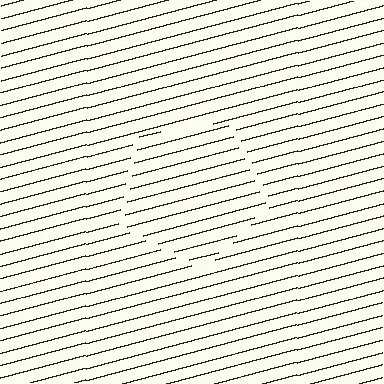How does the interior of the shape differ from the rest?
The interior of the shape contains the same grating, shifted by half a period — the contour is defined by the phase discontinuity where line-ends from the inner and outer gratings abut.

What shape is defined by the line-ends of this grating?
An illusory pentagon. The interior of the shape contains the same grating, shifted by half a period — the contour is defined by the phase discontinuity where line-ends from the inner and outer gratings abut.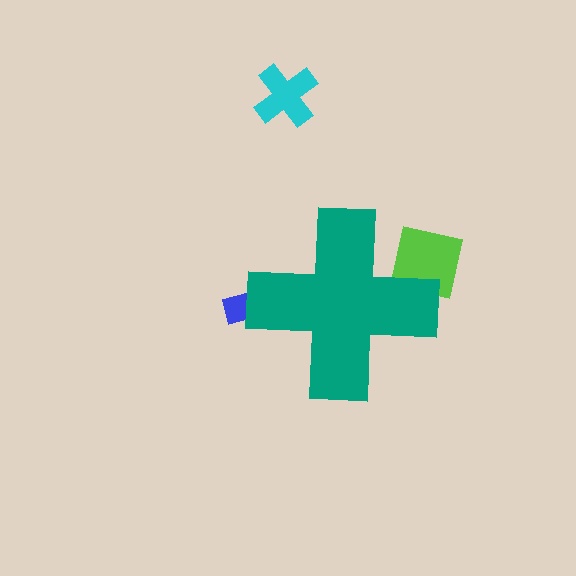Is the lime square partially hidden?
Yes, the lime square is partially hidden behind the teal cross.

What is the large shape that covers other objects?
A teal cross.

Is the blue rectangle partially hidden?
Yes, the blue rectangle is partially hidden behind the teal cross.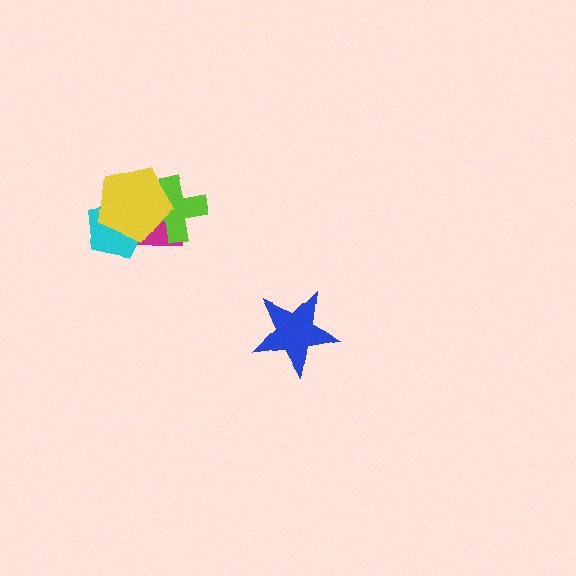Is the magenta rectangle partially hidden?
Yes, it is partially covered by another shape.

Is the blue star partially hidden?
No, no other shape covers it.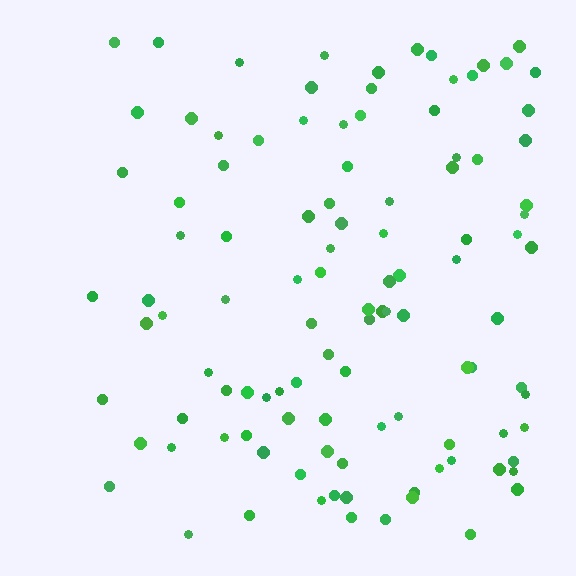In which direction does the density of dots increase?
From left to right, with the right side densest.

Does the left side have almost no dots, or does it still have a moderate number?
Still a moderate number, just noticeably fewer than the right.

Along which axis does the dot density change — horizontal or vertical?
Horizontal.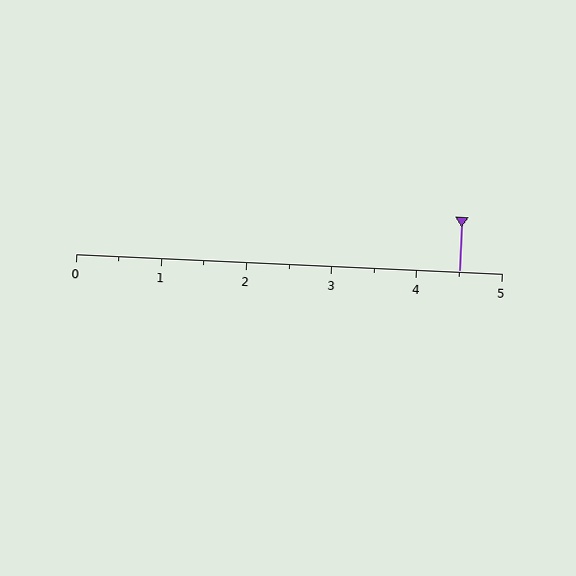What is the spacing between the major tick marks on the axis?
The major ticks are spaced 1 apart.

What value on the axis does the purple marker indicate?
The marker indicates approximately 4.5.